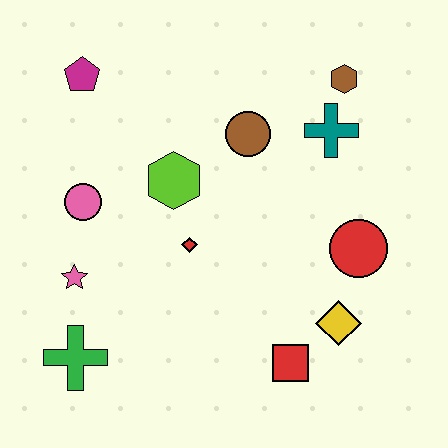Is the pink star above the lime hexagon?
No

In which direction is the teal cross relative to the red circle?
The teal cross is above the red circle.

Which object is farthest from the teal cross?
The green cross is farthest from the teal cross.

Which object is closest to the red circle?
The yellow diamond is closest to the red circle.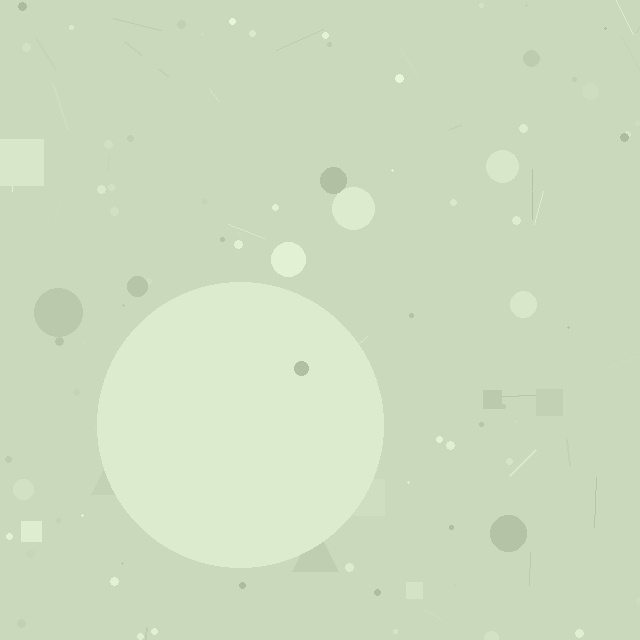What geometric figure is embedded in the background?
A circle is embedded in the background.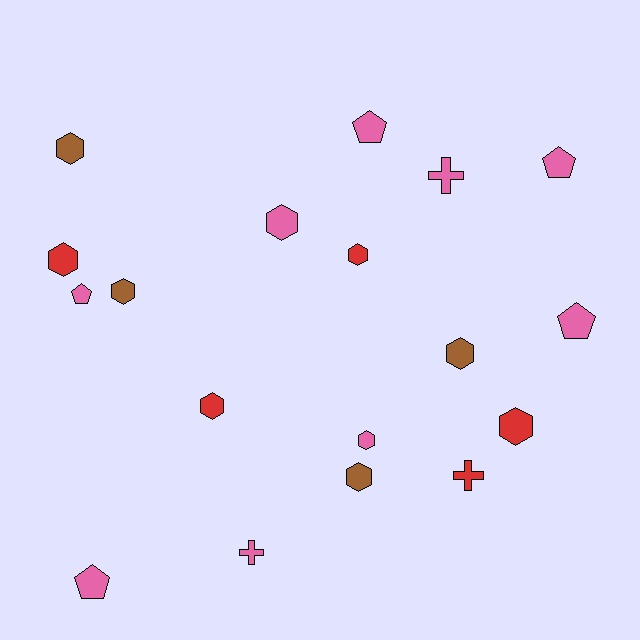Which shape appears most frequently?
Hexagon, with 10 objects.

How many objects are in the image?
There are 18 objects.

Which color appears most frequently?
Pink, with 9 objects.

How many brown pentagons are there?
There are no brown pentagons.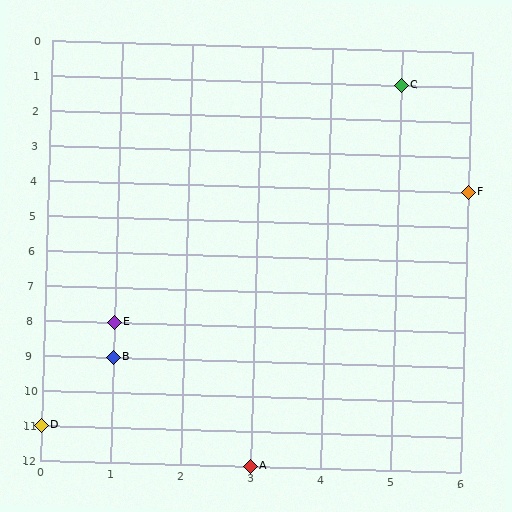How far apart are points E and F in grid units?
Points E and F are 5 columns and 4 rows apart (about 6.4 grid units diagonally).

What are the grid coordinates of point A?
Point A is at grid coordinates (3, 12).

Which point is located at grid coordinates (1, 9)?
Point B is at (1, 9).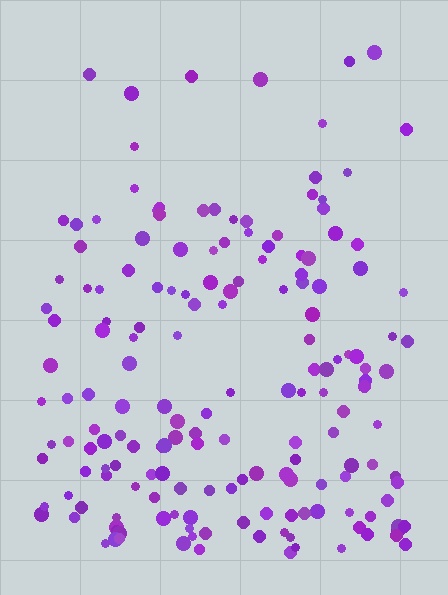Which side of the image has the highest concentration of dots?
The bottom.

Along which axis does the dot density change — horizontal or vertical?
Vertical.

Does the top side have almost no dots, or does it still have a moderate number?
Still a moderate number, just noticeably fewer than the bottom.